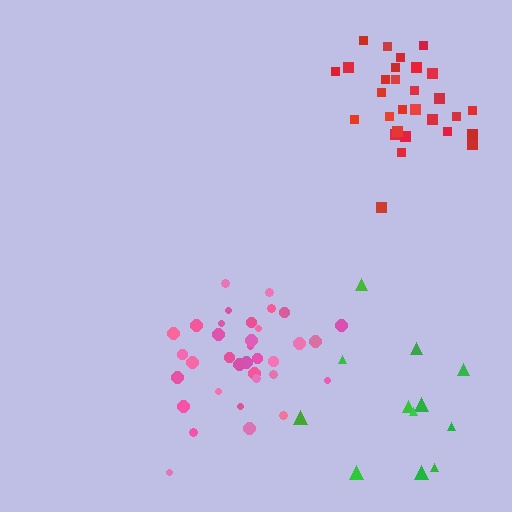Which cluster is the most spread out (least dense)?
Green.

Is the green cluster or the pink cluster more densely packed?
Pink.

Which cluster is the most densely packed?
Red.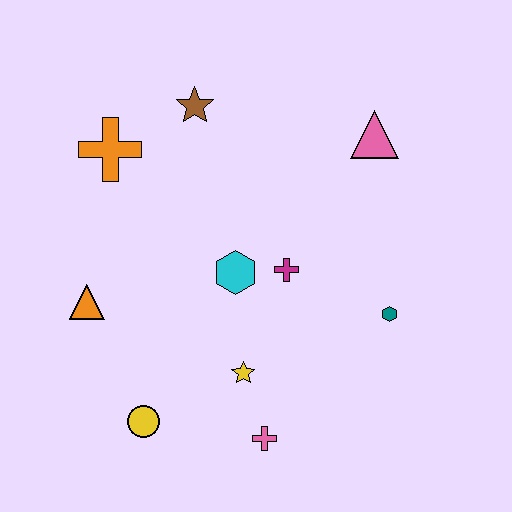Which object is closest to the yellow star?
The pink cross is closest to the yellow star.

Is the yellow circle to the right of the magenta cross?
No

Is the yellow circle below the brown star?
Yes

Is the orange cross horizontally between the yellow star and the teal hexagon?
No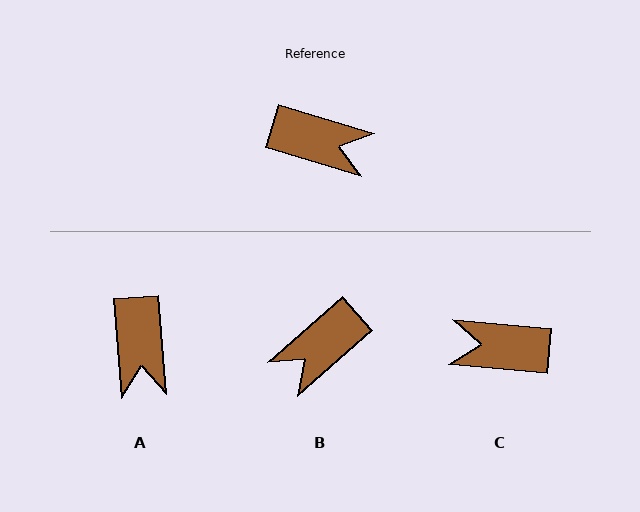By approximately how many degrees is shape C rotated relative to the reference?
Approximately 168 degrees clockwise.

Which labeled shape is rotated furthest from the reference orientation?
C, about 168 degrees away.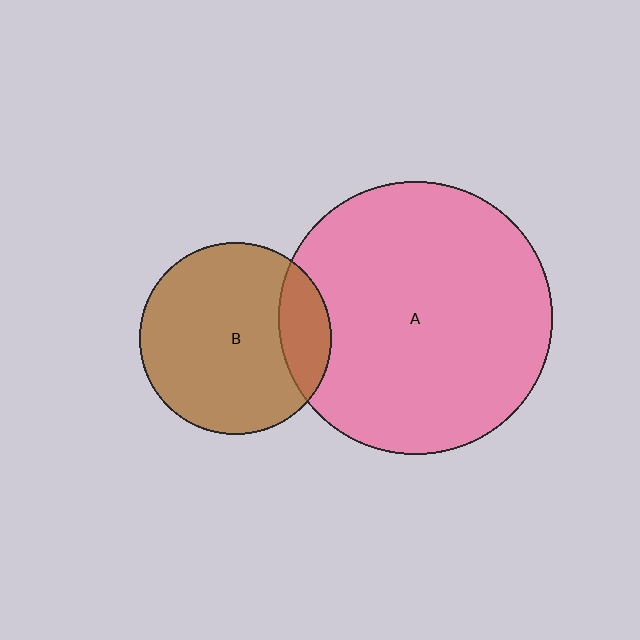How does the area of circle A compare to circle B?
Approximately 2.0 times.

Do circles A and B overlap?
Yes.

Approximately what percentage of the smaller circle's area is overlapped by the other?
Approximately 20%.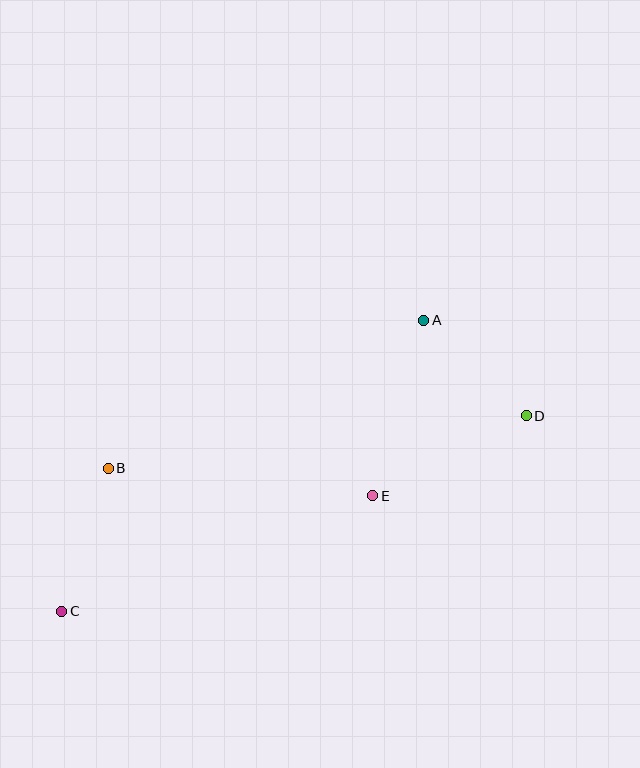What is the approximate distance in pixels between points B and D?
The distance between B and D is approximately 421 pixels.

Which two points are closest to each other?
Points A and D are closest to each other.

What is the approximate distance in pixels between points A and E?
The distance between A and E is approximately 183 pixels.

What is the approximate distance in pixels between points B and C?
The distance between B and C is approximately 150 pixels.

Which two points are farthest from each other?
Points C and D are farthest from each other.